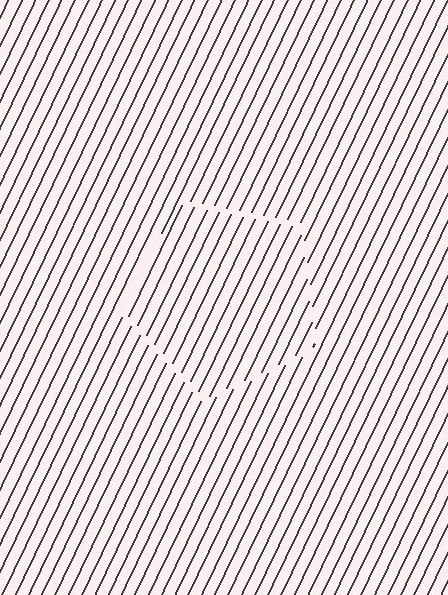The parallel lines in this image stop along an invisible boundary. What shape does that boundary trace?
An illusory pentagon. The interior of the shape contains the same grating, shifted by half a period — the contour is defined by the phase discontinuity where line-ends from the inner and outer gratings abut.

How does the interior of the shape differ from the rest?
The interior of the shape contains the same grating, shifted by half a period — the contour is defined by the phase discontinuity where line-ends from the inner and outer gratings abut.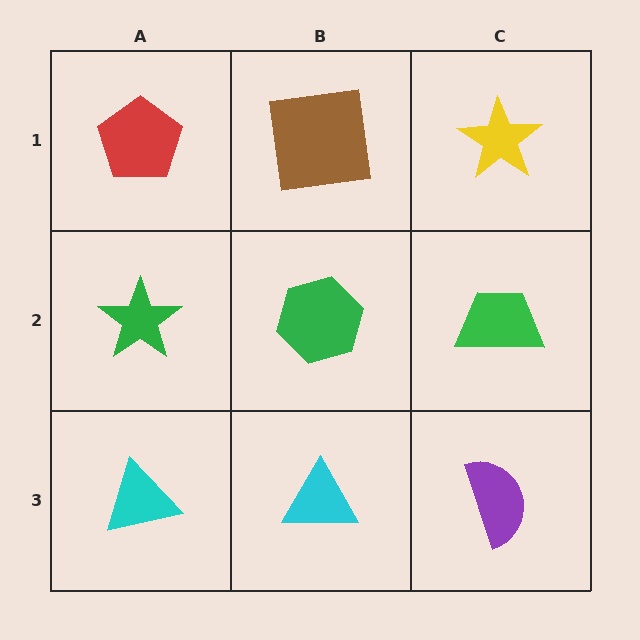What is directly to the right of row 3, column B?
A purple semicircle.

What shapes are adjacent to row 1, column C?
A green trapezoid (row 2, column C), a brown square (row 1, column B).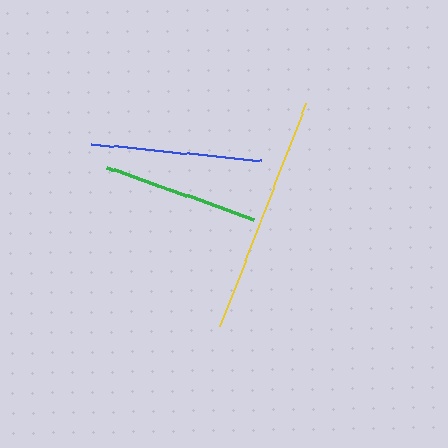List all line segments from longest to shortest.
From longest to shortest: yellow, blue, green.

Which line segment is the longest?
The yellow line is the longest at approximately 240 pixels.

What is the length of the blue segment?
The blue segment is approximately 171 pixels long.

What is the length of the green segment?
The green segment is approximately 155 pixels long.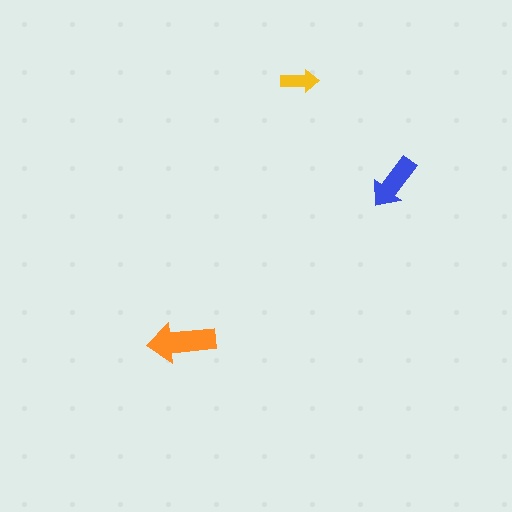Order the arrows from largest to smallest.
the orange one, the blue one, the yellow one.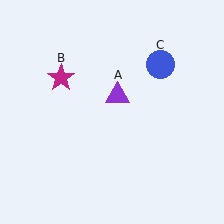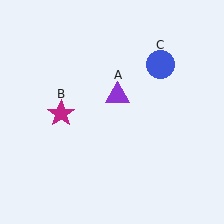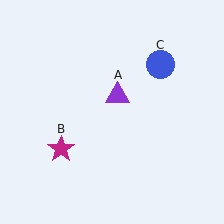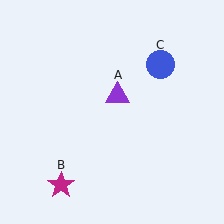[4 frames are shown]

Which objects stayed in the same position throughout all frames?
Purple triangle (object A) and blue circle (object C) remained stationary.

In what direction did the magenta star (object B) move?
The magenta star (object B) moved down.